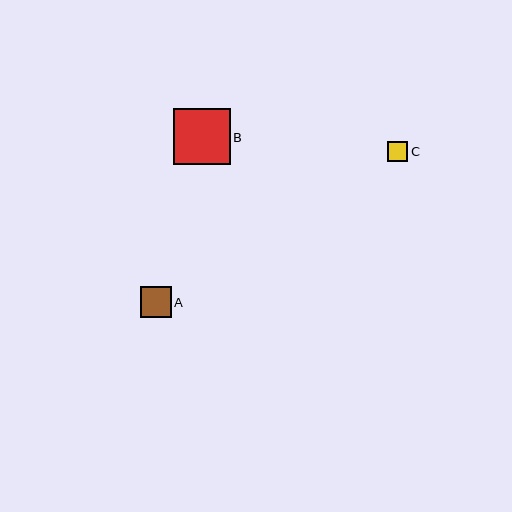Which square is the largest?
Square B is the largest with a size of approximately 56 pixels.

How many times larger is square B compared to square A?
Square B is approximately 1.8 times the size of square A.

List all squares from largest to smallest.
From largest to smallest: B, A, C.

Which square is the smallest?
Square C is the smallest with a size of approximately 20 pixels.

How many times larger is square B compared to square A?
Square B is approximately 1.8 times the size of square A.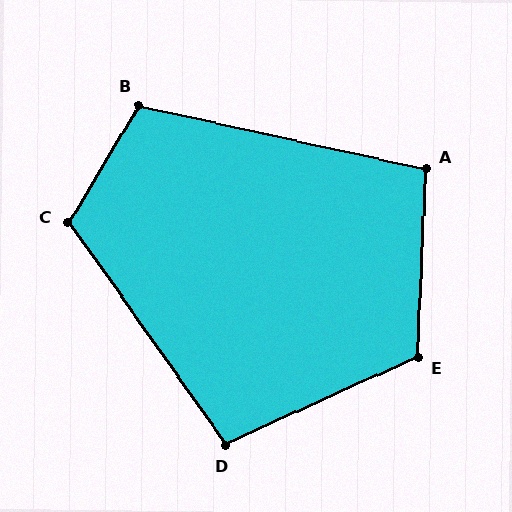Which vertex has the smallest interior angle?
A, at approximately 100 degrees.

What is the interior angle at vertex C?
Approximately 114 degrees (obtuse).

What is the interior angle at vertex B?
Approximately 109 degrees (obtuse).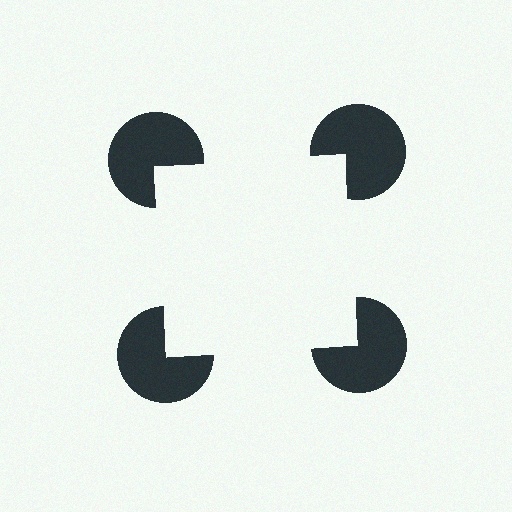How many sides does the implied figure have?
4 sides.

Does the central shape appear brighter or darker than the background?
It typically appears slightly brighter than the background, even though no actual brightness change is drawn.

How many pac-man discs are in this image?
There are 4 — one at each vertex of the illusory square.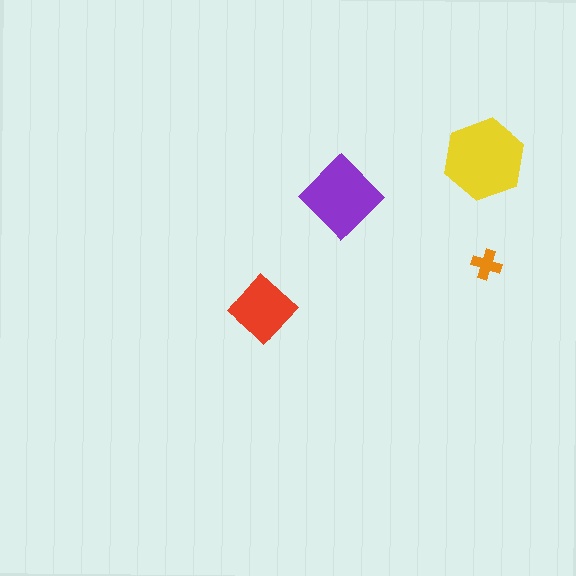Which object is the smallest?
The orange cross.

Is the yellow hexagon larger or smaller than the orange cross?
Larger.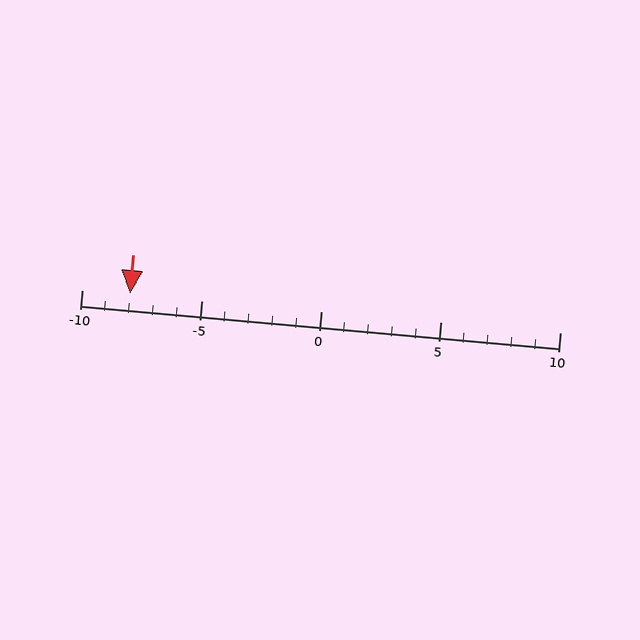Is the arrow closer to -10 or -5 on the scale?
The arrow is closer to -10.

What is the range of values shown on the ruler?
The ruler shows values from -10 to 10.